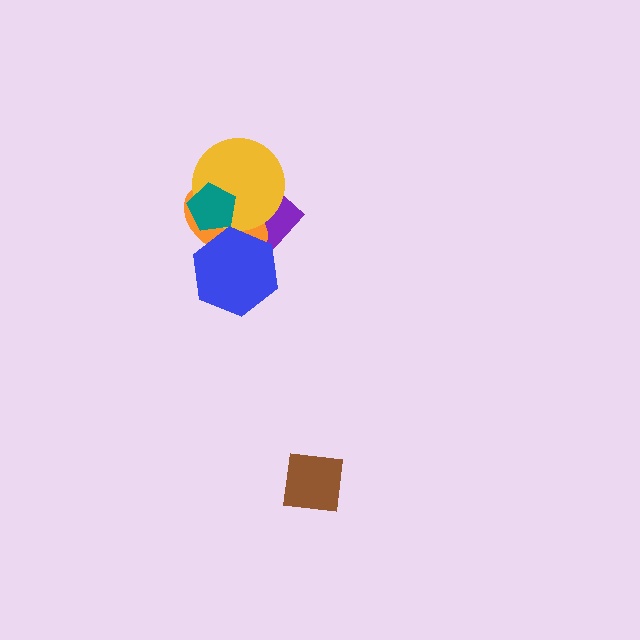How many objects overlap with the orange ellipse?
4 objects overlap with the orange ellipse.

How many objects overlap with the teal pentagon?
3 objects overlap with the teal pentagon.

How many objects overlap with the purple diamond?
4 objects overlap with the purple diamond.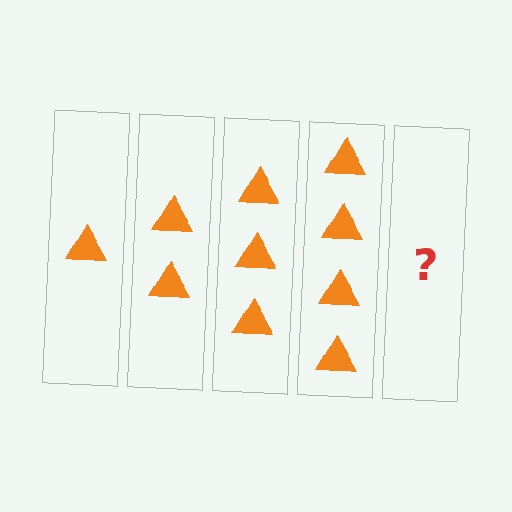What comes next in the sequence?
The next element should be 5 triangles.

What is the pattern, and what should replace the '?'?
The pattern is that each step adds one more triangle. The '?' should be 5 triangles.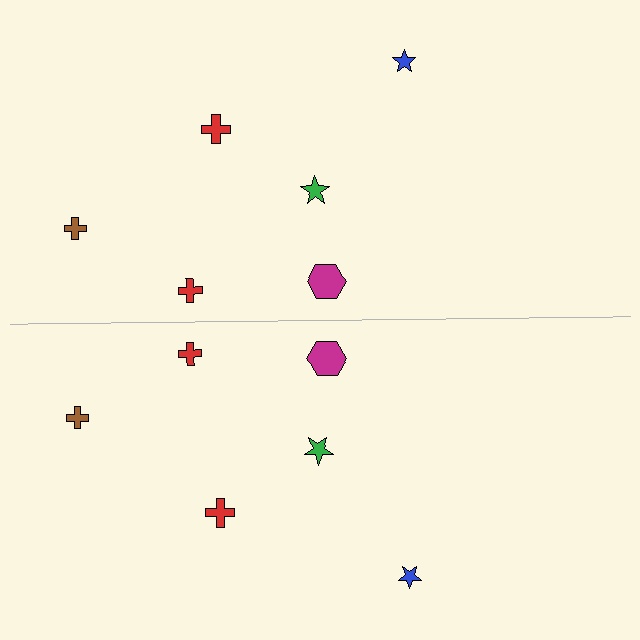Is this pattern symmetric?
Yes, this pattern has bilateral (reflection) symmetry.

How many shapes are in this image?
There are 12 shapes in this image.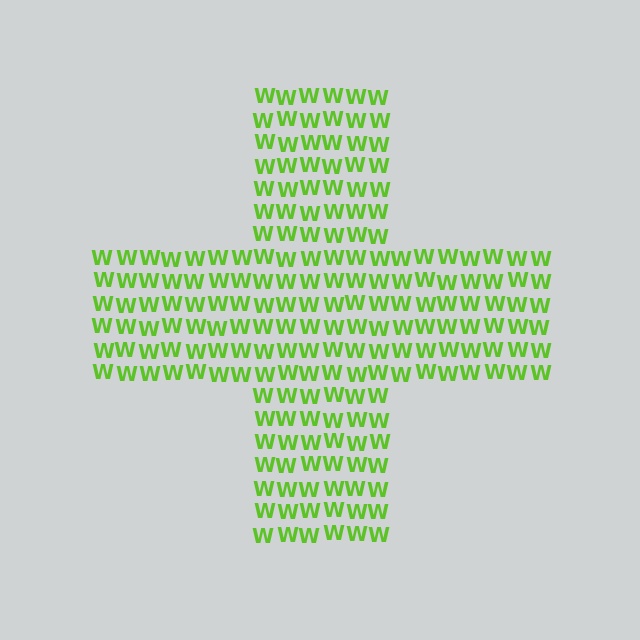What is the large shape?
The large shape is a cross.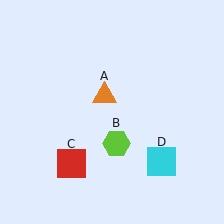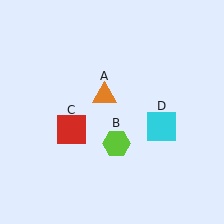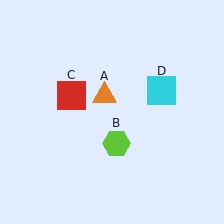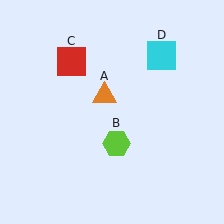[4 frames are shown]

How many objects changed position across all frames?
2 objects changed position: red square (object C), cyan square (object D).